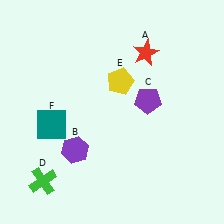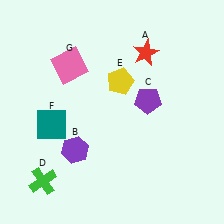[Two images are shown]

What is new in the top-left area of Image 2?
A pink square (G) was added in the top-left area of Image 2.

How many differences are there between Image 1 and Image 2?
There is 1 difference between the two images.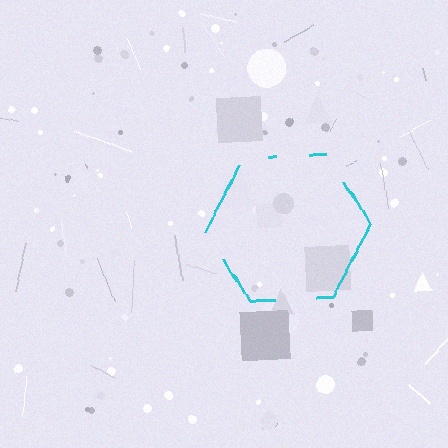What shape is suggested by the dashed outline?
The dashed outline suggests a hexagon.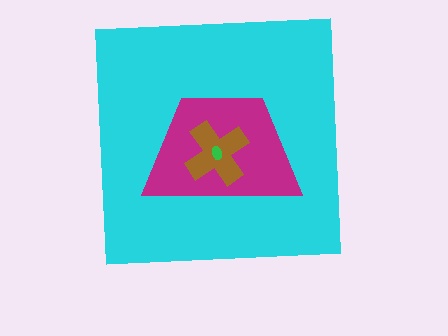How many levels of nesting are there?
4.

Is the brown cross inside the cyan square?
Yes.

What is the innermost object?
The green ellipse.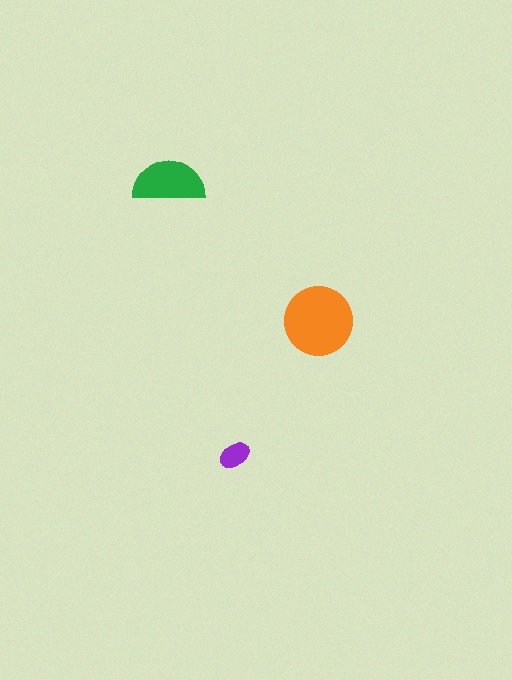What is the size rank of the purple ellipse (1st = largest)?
3rd.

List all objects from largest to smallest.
The orange circle, the green semicircle, the purple ellipse.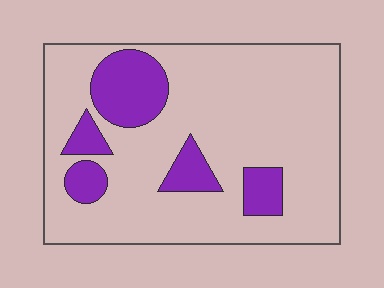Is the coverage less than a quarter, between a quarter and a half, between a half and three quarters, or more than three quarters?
Less than a quarter.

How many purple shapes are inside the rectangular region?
5.